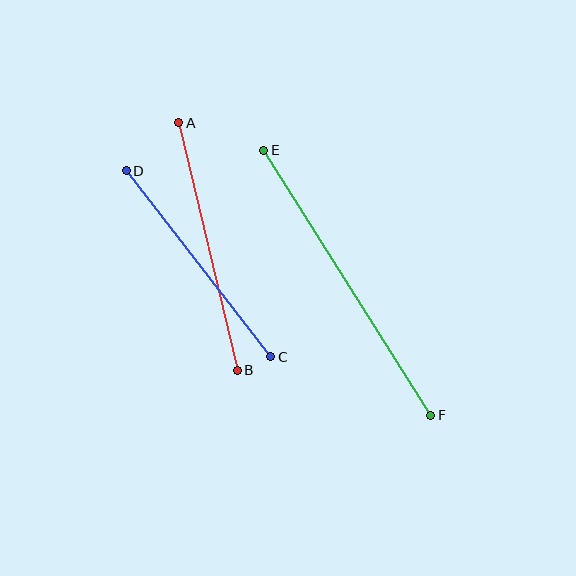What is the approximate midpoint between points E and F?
The midpoint is at approximately (347, 283) pixels.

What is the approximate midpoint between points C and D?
The midpoint is at approximately (198, 264) pixels.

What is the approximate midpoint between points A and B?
The midpoint is at approximately (208, 247) pixels.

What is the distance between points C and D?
The distance is approximately 236 pixels.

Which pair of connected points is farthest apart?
Points E and F are farthest apart.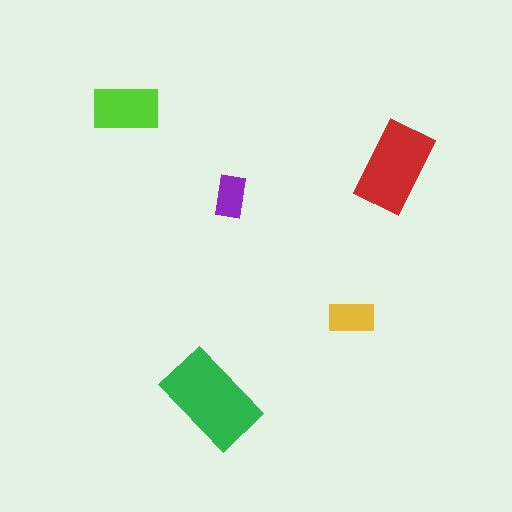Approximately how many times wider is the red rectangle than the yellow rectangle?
About 2 times wider.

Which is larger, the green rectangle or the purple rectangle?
The green one.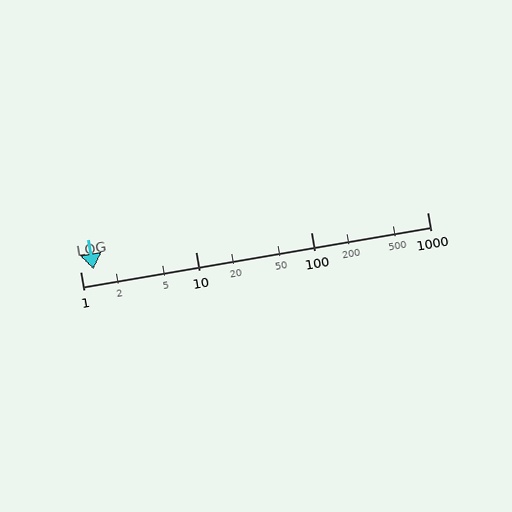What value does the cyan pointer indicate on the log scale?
The pointer indicates approximately 1.3.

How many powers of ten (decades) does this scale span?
The scale spans 3 decades, from 1 to 1000.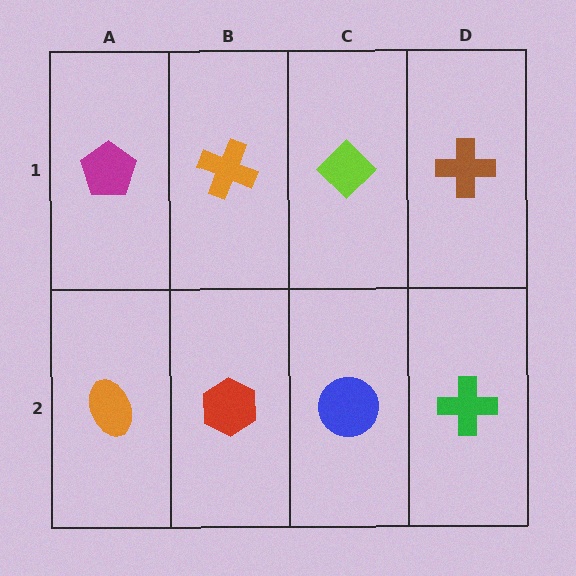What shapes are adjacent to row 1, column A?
An orange ellipse (row 2, column A), an orange cross (row 1, column B).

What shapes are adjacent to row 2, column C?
A lime diamond (row 1, column C), a red hexagon (row 2, column B), a green cross (row 2, column D).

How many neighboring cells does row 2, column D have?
2.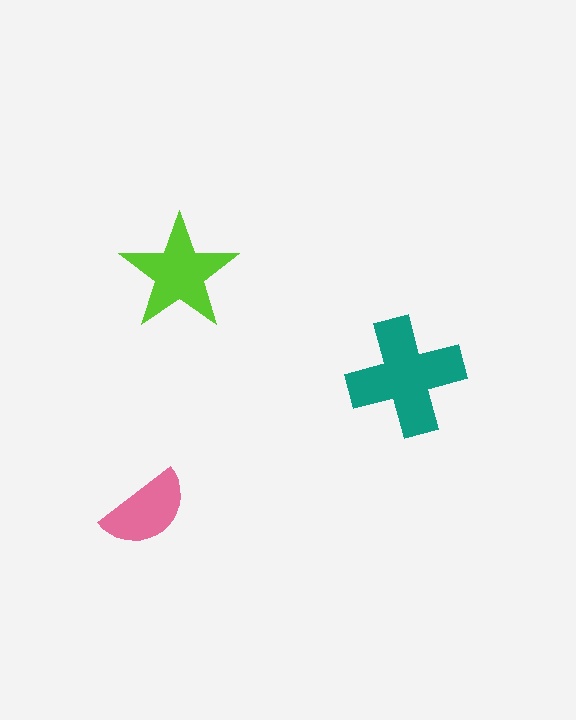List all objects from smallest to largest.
The pink semicircle, the lime star, the teal cross.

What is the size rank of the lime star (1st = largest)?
2nd.